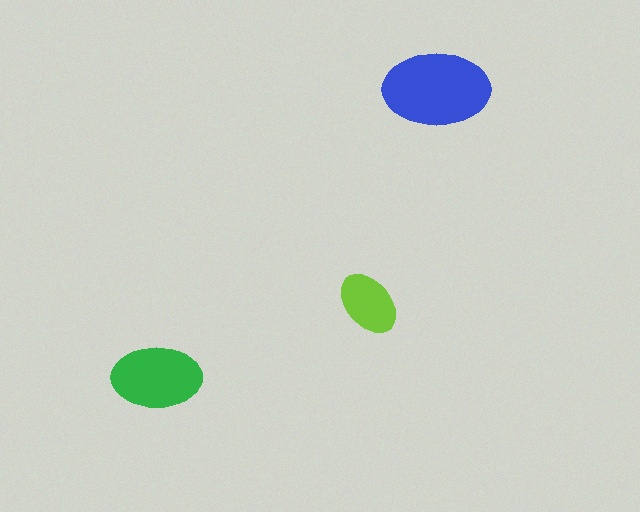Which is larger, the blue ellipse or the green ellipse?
The blue one.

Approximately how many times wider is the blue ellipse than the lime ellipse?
About 1.5 times wider.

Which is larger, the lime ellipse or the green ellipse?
The green one.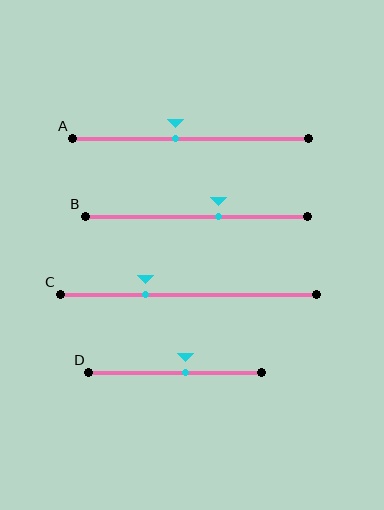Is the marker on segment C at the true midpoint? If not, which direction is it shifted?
No, the marker on segment C is shifted to the left by about 17% of the segment length.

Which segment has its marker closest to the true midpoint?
Segment D has its marker closest to the true midpoint.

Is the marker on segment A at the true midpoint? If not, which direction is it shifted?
No, the marker on segment A is shifted to the left by about 6% of the segment length.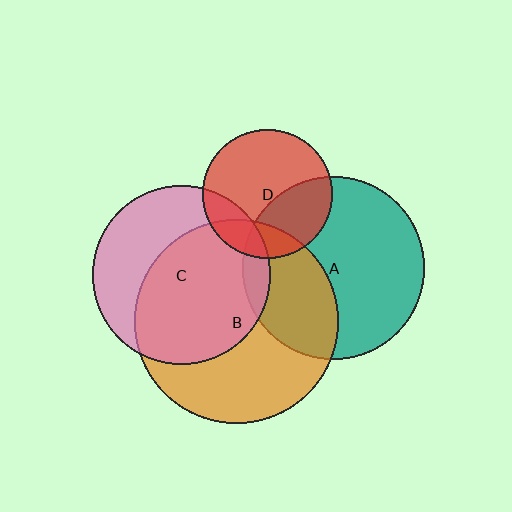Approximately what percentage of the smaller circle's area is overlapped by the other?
Approximately 5%.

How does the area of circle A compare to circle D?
Approximately 2.0 times.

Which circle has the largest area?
Circle B (orange).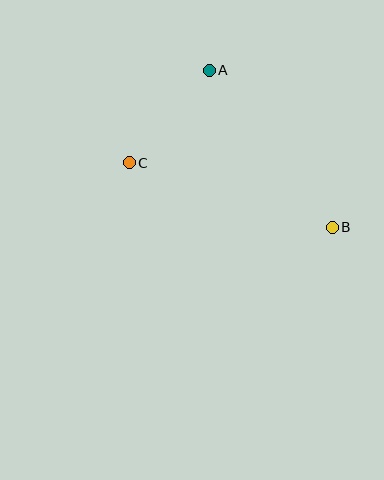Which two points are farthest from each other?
Points B and C are farthest from each other.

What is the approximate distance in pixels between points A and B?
The distance between A and B is approximately 199 pixels.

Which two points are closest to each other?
Points A and C are closest to each other.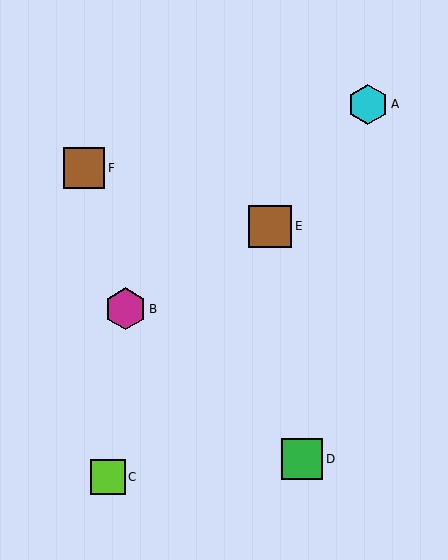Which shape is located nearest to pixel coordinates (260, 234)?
The brown square (labeled E) at (270, 226) is nearest to that location.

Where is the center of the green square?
The center of the green square is at (302, 459).